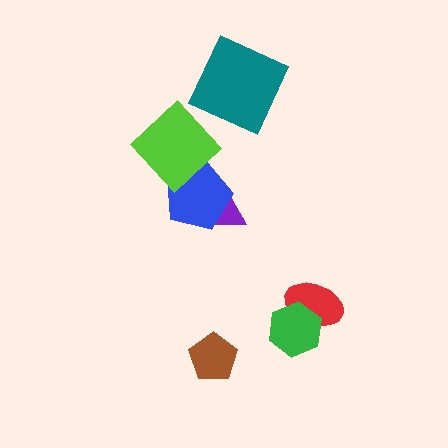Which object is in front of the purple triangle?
The blue pentagon is in front of the purple triangle.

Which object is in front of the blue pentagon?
The lime diamond is in front of the blue pentagon.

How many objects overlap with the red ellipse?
1 object overlaps with the red ellipse.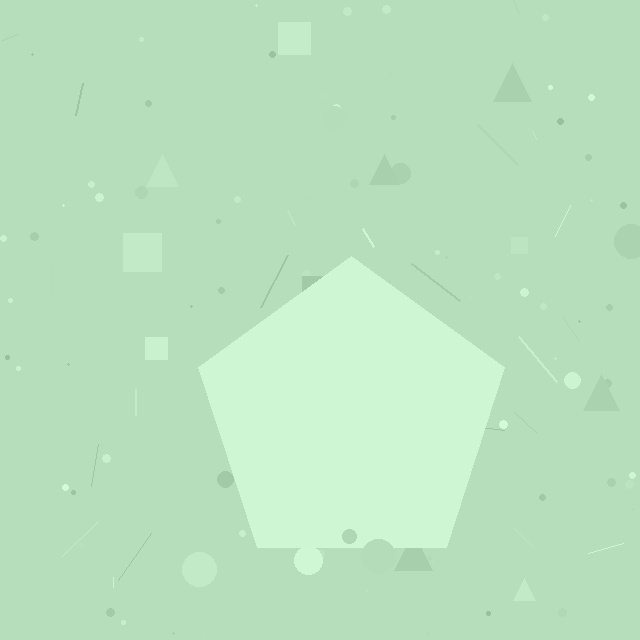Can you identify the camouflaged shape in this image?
The camouflaged shape is a pentagon.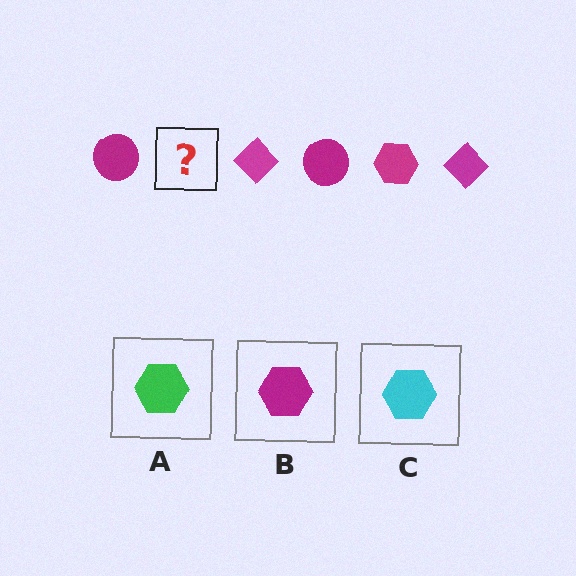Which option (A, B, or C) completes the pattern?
B.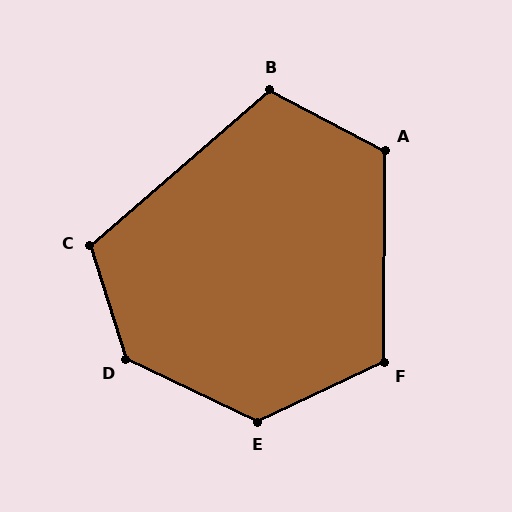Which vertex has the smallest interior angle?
B, at approximately 111 degrees.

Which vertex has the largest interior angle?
D, at approximately 133 degrees.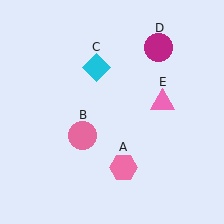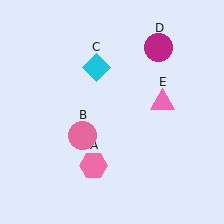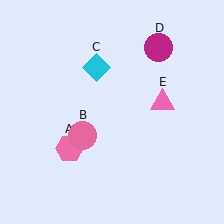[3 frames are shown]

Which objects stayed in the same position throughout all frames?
Pink circle (object B) and cyan diamond (object C) and magenta circle (object D) and pink triangle (object E) remained stationary.